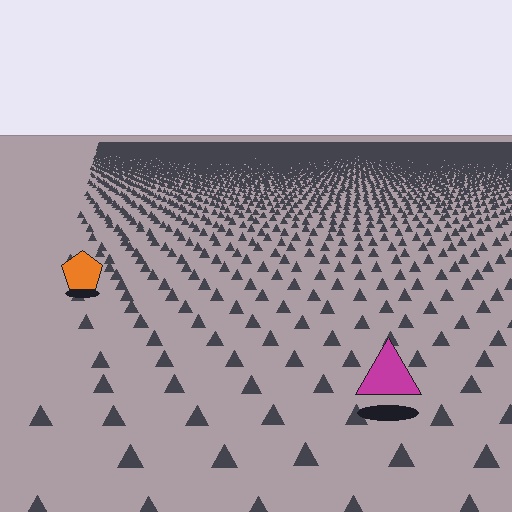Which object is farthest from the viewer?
The orange pentagon is farthest from the viewer. It appears smaller and the ground texture around it is denser.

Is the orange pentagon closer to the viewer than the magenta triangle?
No. The magenta triangle is closer — you can tell from the texture gradient: the ground texture is coarser near it.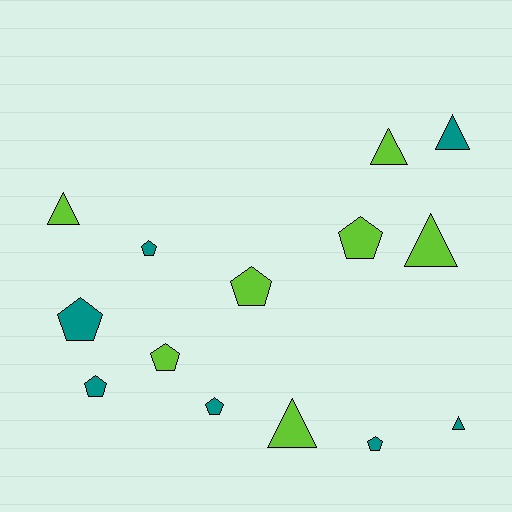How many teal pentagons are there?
There are 5 teal pentagons.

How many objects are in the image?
There are 14 objects.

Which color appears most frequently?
Lime, with 7 objects.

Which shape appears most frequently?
Pentagon, with 8 objects.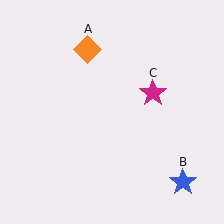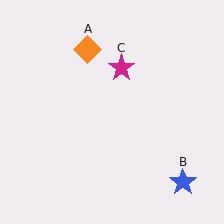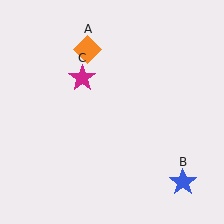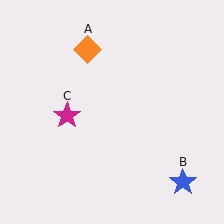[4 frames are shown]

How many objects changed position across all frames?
1 object changed position: magenta star (object C).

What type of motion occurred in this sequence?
The magenta star (object C) rotated counterclockwise around the center of the scene.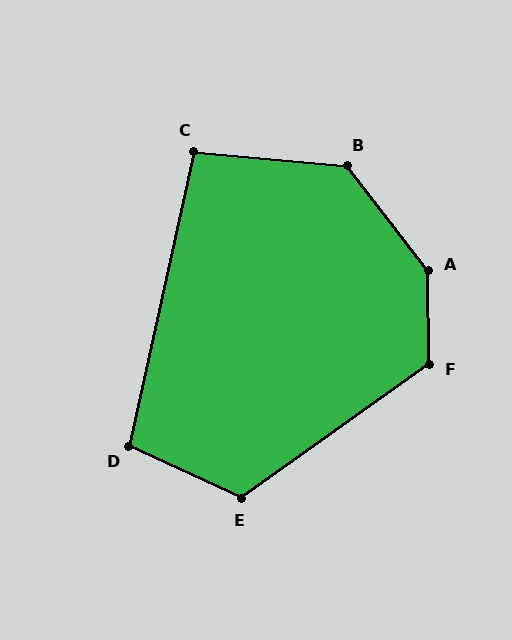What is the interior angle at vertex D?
Approximately 103 degrees (obtuse).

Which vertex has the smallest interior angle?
C, at approximately 97 degrees.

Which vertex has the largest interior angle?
A, at approximately 143 degrees.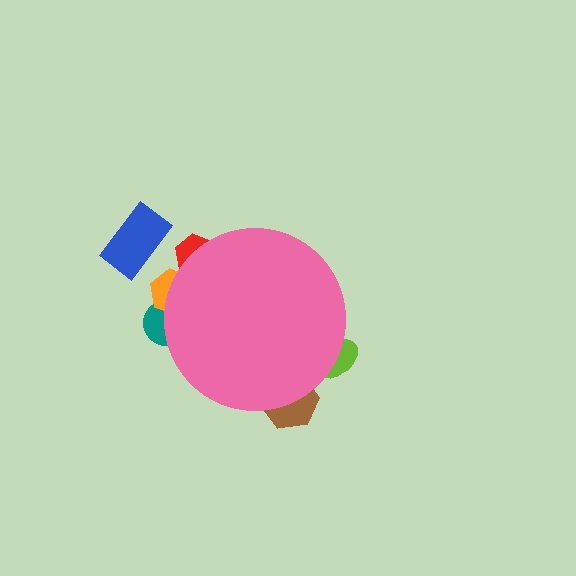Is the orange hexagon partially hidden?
Yes, the orange hexagon is partially hidden behind the pink circle.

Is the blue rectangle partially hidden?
No, the blue rectangle is fully visible.